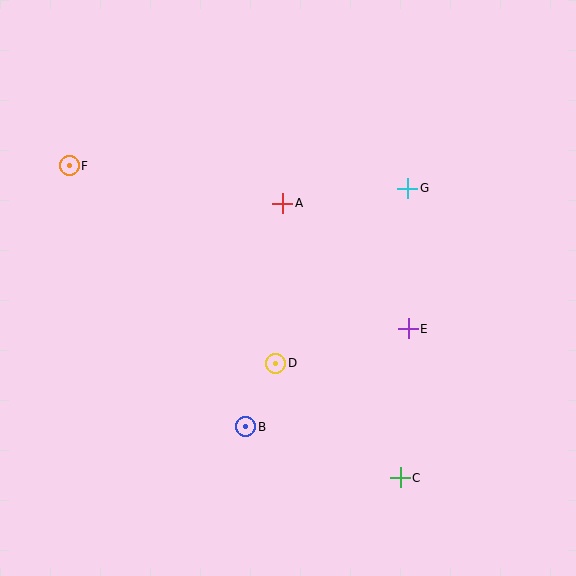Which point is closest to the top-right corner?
Point G is closest to the top-right corner.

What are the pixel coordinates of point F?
Point F is at (69, 166).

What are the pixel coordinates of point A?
Point A is at (283, 203).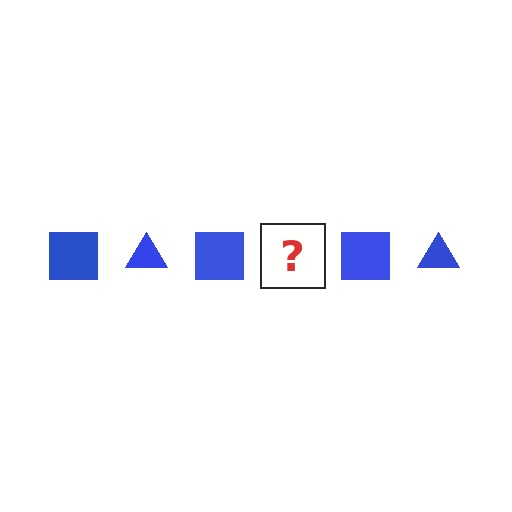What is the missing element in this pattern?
The missing element is a blue triangle.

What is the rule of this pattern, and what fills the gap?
The rule is that the pattern cycles through square, triangle shapes in blue. The gap should be filled with a blue triangle.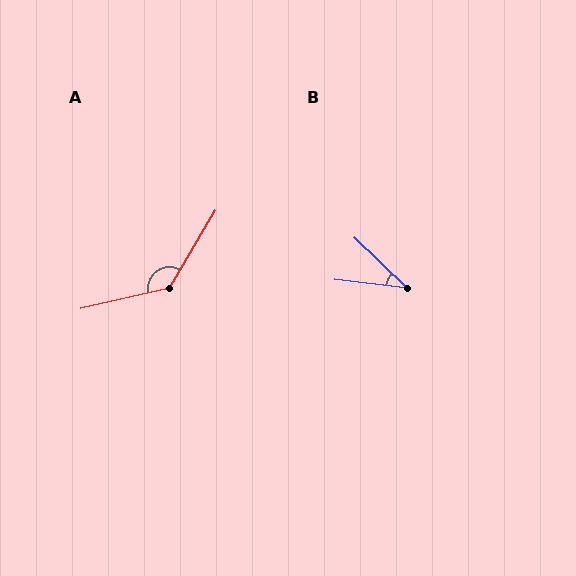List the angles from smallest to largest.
B (37°), A (134°).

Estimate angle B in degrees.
Approximately 37 degrees.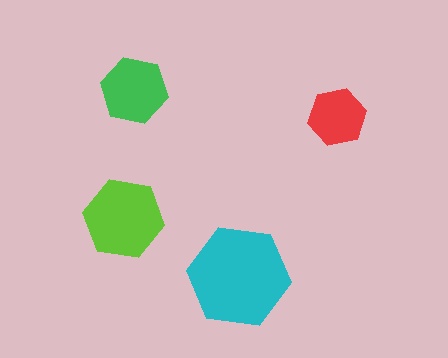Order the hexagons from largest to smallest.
the cyan one, the lime one, the green one, the red one.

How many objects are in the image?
There are 4 objects in the image.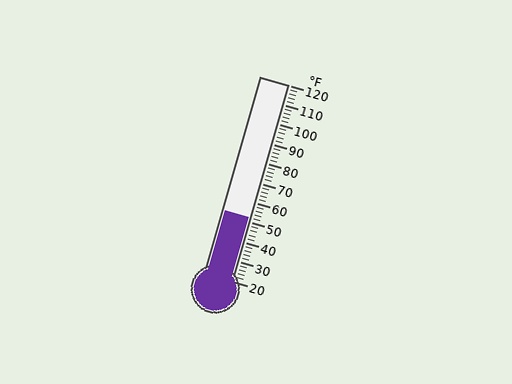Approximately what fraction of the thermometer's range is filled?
The thermometer is filled to approximately 30% of its range.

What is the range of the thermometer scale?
The thermometer scale ranges from 20°F to 120°F.